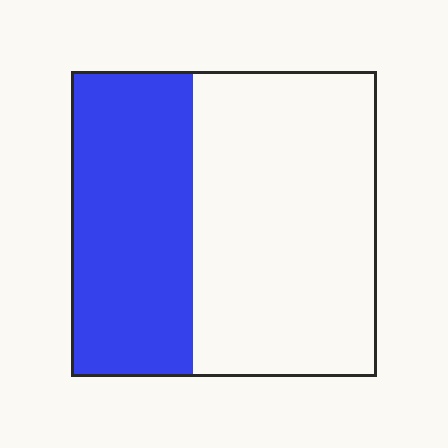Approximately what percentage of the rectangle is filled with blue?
Approximately 40%.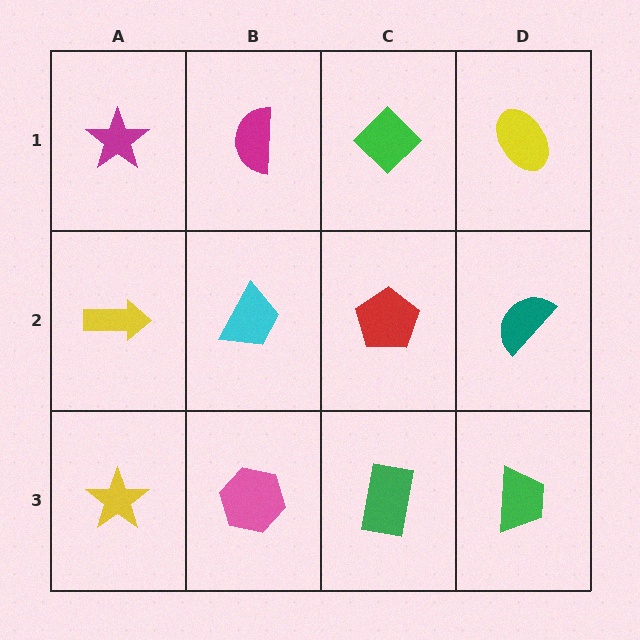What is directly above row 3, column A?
A yellow arrow.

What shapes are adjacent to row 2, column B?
A magenta semicircle (row 1, column B), a pink hexagon (row 3, column B), a yellow arrow (row 2, column A), a red pentagon (row 2, column C).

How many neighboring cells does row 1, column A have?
2.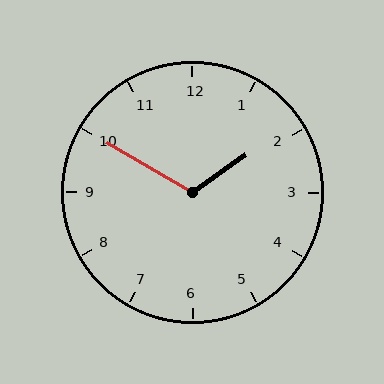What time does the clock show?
1:50.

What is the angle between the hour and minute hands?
Approximately 115 degrees.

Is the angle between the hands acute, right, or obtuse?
It is obtuse.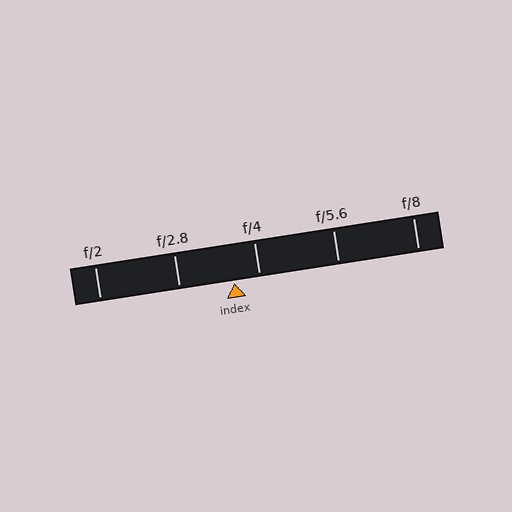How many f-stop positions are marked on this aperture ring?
There are 5 f-stop positions marked.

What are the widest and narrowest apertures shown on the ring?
The widest aperture shown is f/2 and the narrowest is f/8.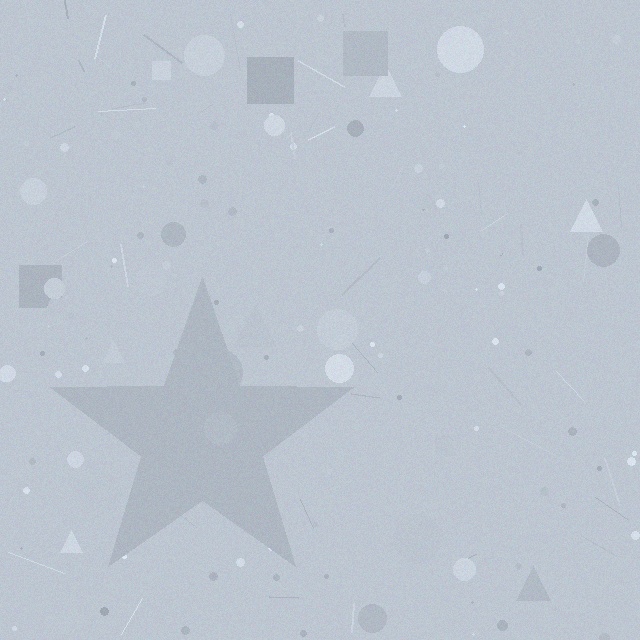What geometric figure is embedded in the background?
A star is embedded in the background.